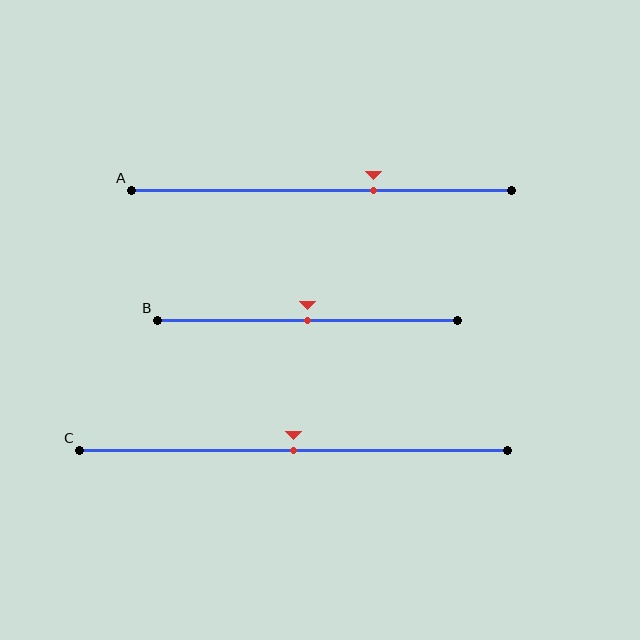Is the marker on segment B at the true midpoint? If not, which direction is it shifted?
Yes, the marker on segment B is at the true midpoint.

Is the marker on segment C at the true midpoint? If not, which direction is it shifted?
Yes, the marker on segment C is at the true midpoint.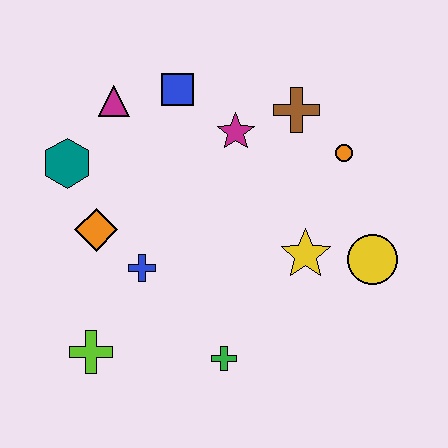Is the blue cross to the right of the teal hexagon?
Yes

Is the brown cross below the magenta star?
No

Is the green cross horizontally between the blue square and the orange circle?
Yes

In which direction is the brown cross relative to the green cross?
The brown cross is above the green cross.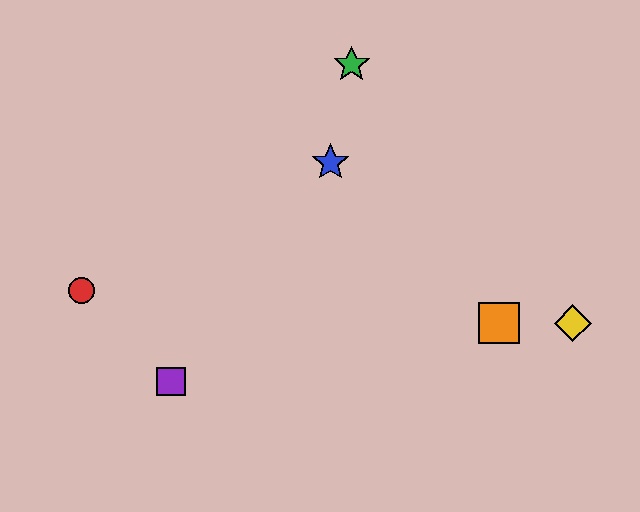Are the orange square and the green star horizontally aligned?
No, the orange square is at y≈323 and the green star is at y≈64.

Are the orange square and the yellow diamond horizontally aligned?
Yes, both are at y≈323.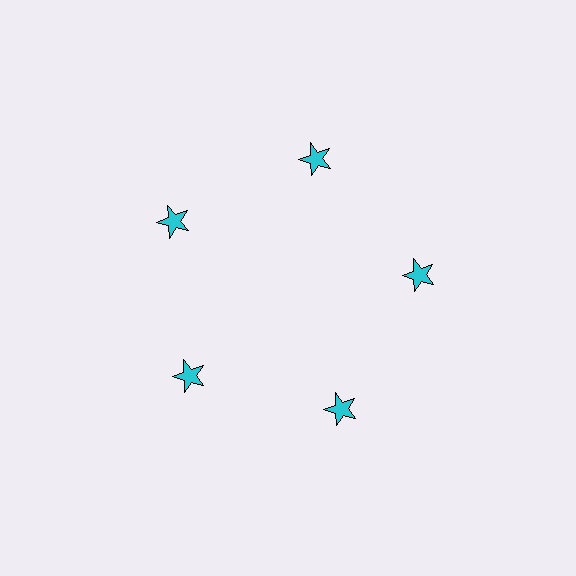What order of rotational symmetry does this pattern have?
This pattern has 5-fold rotational symmetry.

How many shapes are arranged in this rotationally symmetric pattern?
There are 5 shapes, arranged in 5 groups of 1.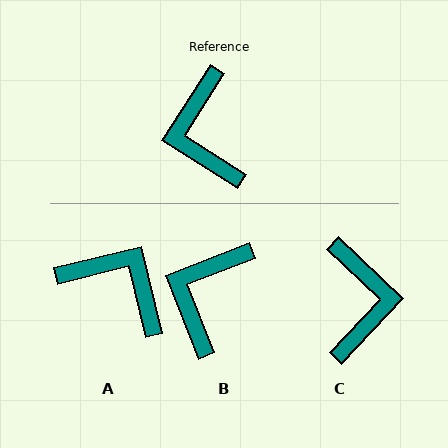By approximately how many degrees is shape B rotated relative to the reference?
Approximately 36 degrees clockwise.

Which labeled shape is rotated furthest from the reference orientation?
C, about 169 degrees away.